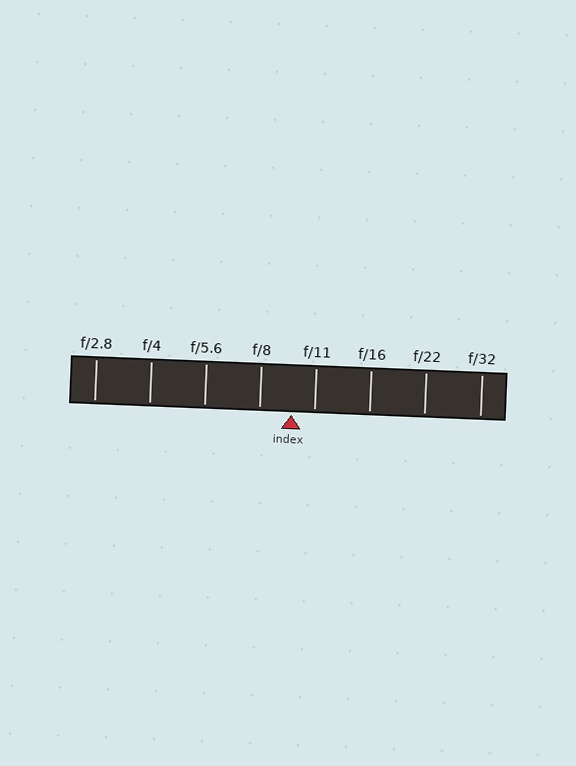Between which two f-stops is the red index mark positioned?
The index mark is between f/8 and f/11.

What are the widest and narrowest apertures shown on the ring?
The widest aperture shown is f/2.8 and the narrowest is f/32.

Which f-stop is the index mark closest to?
The index mark is closest to f/11.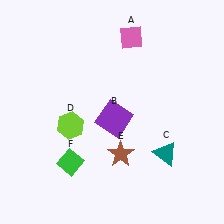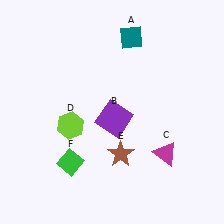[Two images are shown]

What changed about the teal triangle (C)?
In Image 1, C is teal. In Image 2, it changed to magenta.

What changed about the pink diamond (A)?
In Image 1, A is pink. In Image 2, it changed to teal.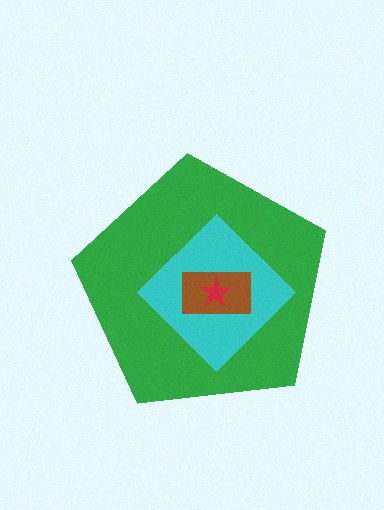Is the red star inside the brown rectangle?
Yes.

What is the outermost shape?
The green pentagon.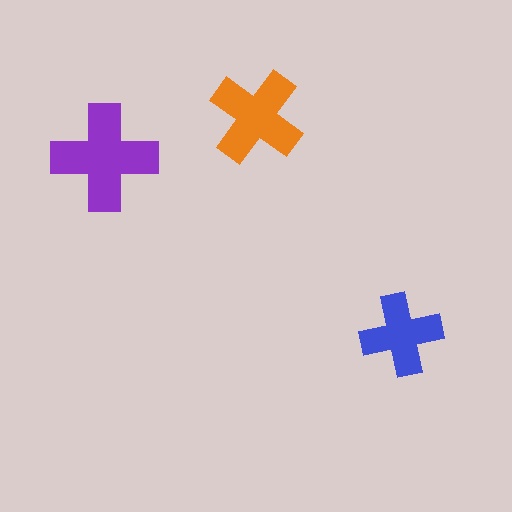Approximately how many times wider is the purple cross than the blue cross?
About 1.5 times wider.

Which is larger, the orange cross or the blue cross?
The orange one.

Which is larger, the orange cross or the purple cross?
The purple one.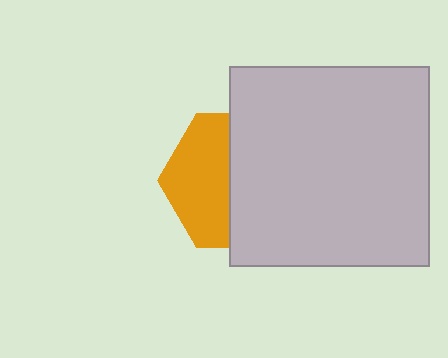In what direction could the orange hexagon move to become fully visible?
The orange hexagon could move left. That would shift it out from behind the light gray square entirely.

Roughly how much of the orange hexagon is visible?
About half of it is visible (roughly 45%).